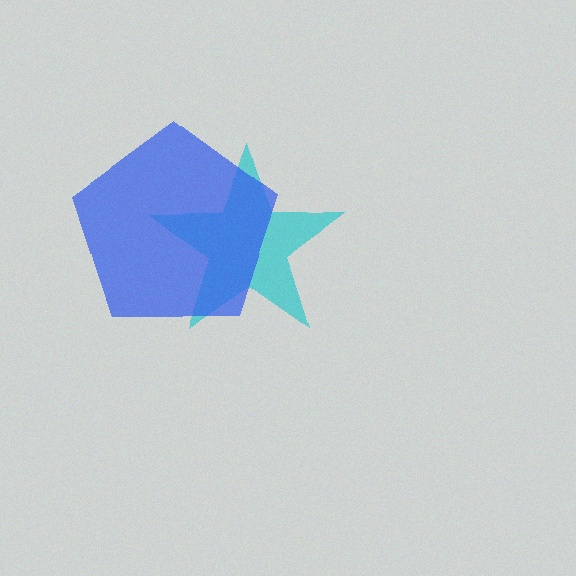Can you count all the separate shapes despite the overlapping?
Yes, there are 2 separate shapes.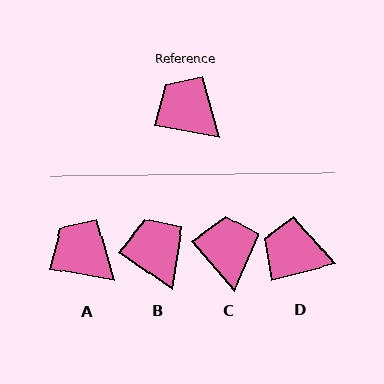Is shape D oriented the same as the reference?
No, it is off by about 25 degrees.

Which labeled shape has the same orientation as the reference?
A.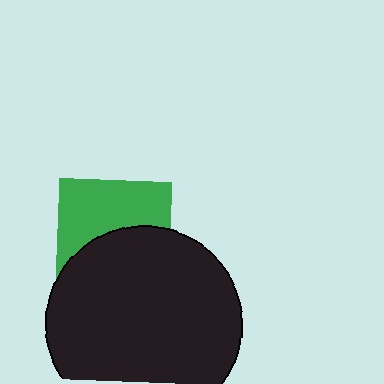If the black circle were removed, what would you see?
You would see the complete green square.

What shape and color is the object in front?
The object in front is a black circle.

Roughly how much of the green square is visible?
About half of it is visible (roughly 51%).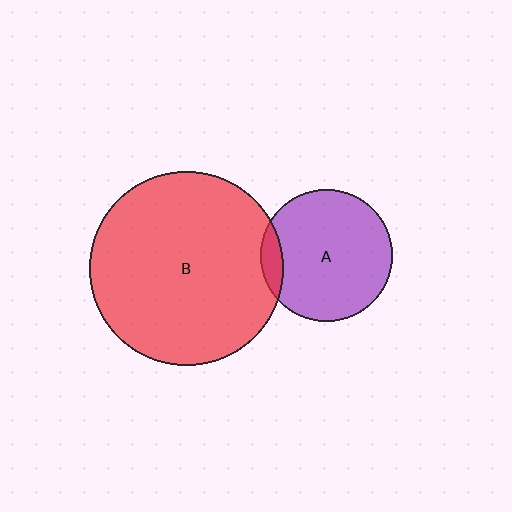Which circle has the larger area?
Circle B (red).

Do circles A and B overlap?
Yes.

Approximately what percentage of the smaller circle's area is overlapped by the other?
Approximately 10%.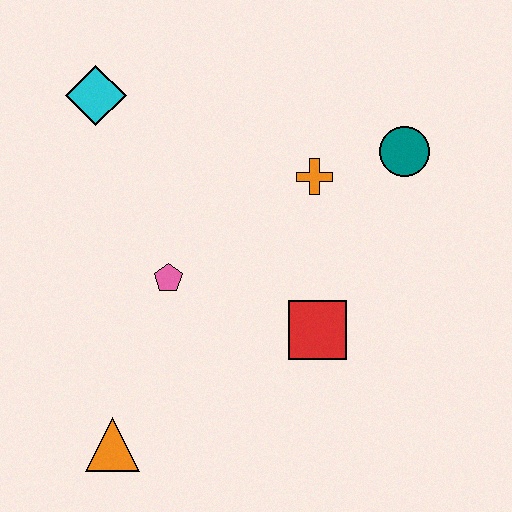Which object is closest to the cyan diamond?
The pink pentagon is closest to the cyan diamond.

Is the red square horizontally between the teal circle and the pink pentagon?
Yes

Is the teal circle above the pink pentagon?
Yes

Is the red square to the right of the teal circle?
No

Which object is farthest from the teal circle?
The orange triangle is farthest from the teal circle.